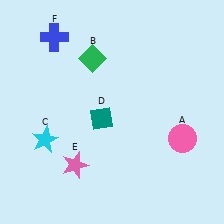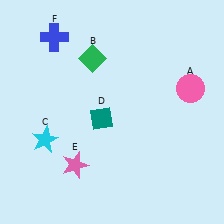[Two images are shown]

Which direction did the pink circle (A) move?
The pink circle (A) moved up.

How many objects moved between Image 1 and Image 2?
1 object moved between the two images.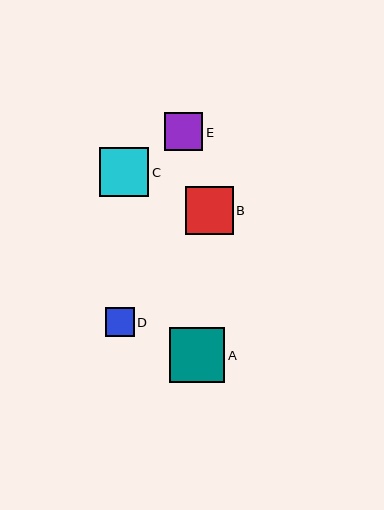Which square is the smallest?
Square D is the smallest with a size of approximately 29 pixels.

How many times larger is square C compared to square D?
Square C is approximately 1.7 times the size of square D.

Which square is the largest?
Square A is the largest with a size of approximately 55 pixels.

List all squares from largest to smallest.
From largest to smallest: A, C, B, E, D.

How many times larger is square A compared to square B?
Square A is approximately 1.1 times the size of square B.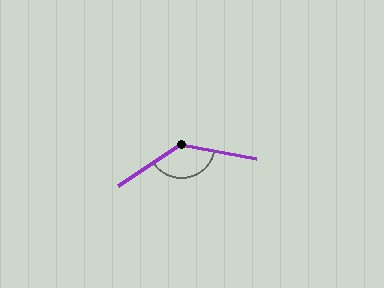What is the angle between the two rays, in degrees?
Approximately 136 degrees.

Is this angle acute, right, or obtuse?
It is obtuse.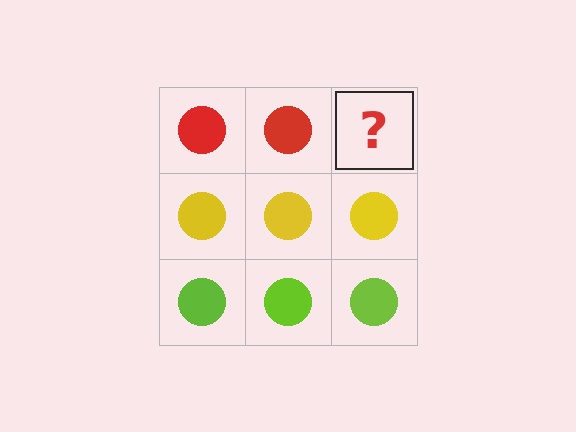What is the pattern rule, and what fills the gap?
The rule is that each row has a consistent color. The gap should be filled with a red circle.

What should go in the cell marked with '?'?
The missing cell should contain a red circle.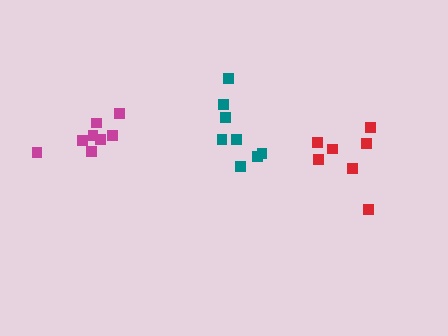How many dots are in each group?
Group 1: 8 dots, Group 2: 8 dots, Group 3: 7 dots (23 total).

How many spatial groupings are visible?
There are 3 spatial groupings.